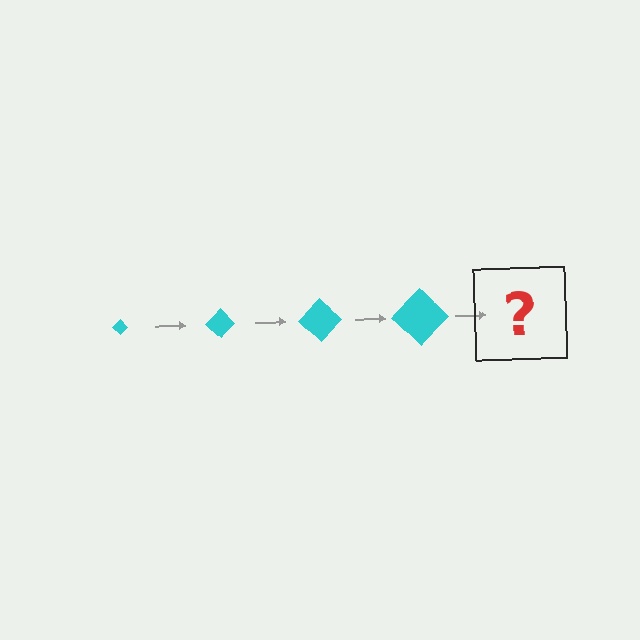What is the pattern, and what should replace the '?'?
The pattern is that the diamond gets progressively larger each step. The '?' should be a cyan diamond, larger than the previous one.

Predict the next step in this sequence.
The next step is a cyan diamond, larger than the previous one.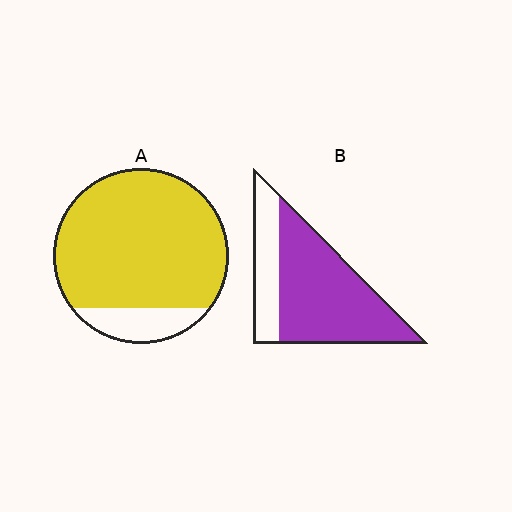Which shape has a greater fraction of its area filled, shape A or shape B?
Shape A.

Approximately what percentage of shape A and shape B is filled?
A is approximately 85% and B is approximately 75%.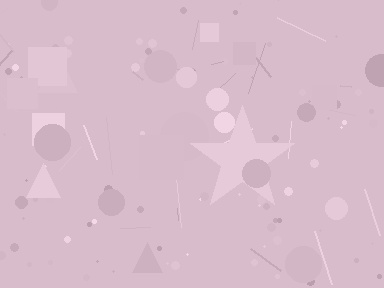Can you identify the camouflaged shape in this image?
The camouflaged shape is a star.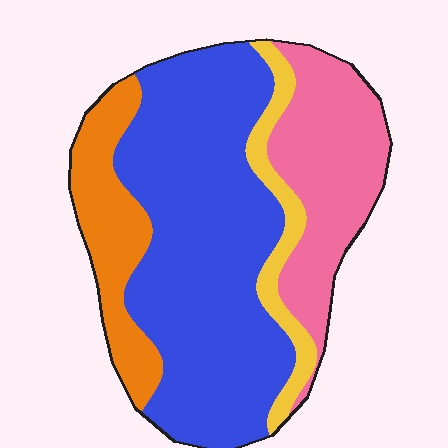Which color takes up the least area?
Yellow, at roughly 10%.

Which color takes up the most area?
Blue, at roughly 55%.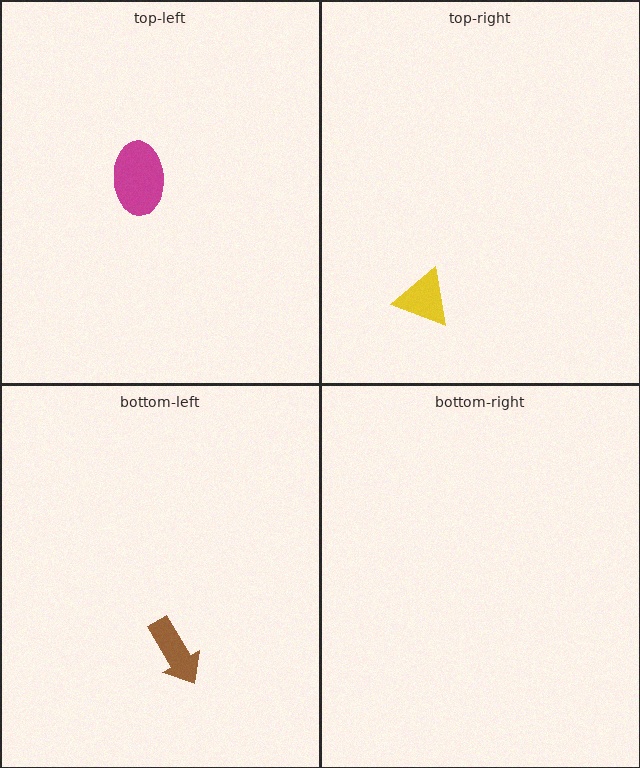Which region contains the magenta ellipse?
The top-left region.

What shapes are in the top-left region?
The magenta ellipse.